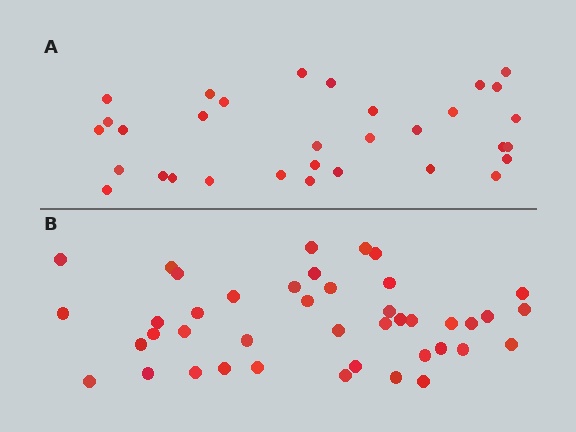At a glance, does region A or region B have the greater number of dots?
Region B (the bottom region) has more dots.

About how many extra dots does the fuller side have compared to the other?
Region B has roughly 10 or so more dots than region A.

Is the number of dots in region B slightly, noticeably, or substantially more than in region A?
Region B has noticeably more, but not dramatically so. The ratio is roughly 1.3 to 1.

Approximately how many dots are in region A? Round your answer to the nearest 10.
About 30 dots. (The exact count is 32, which rounds to 30.)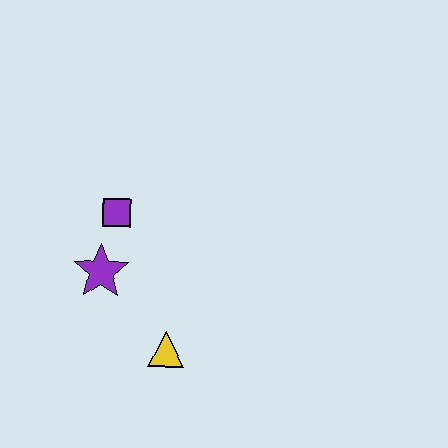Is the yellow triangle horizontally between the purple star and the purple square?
No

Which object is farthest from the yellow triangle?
The purple square is farthest from the yellow triangle.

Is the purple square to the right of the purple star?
Yes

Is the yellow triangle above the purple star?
No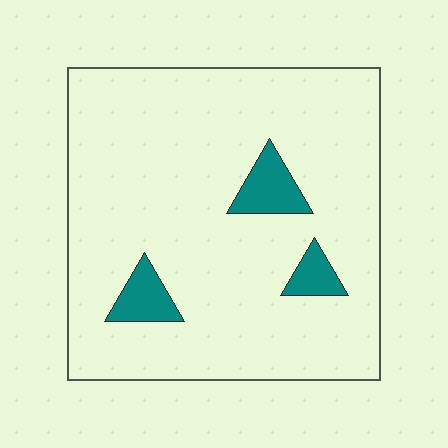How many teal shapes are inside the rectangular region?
3.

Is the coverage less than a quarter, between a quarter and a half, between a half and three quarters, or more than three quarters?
Less than a quarter.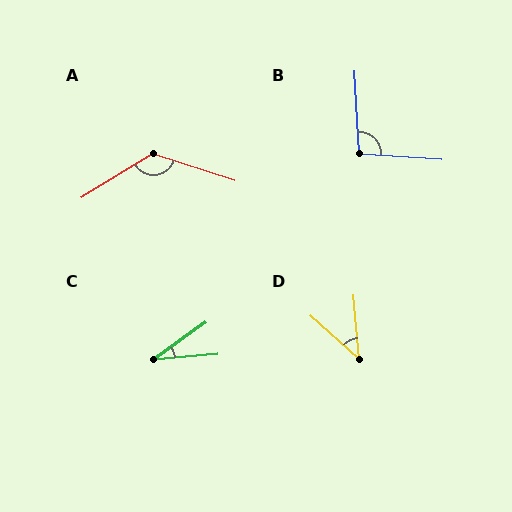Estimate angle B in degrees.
Approximately 97 degrees.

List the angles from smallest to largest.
C (30°), D (43°), B (97°), A (131°).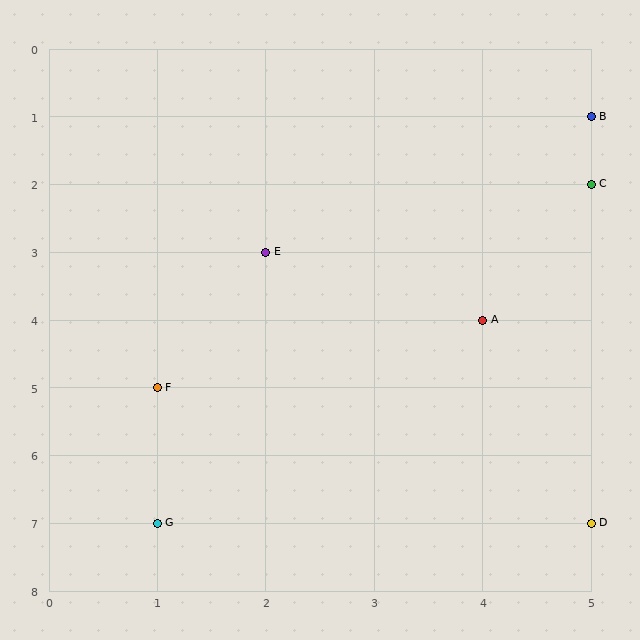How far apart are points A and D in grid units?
Points A and D are 1 column and 3 rows apart (about 3.2 grid units diagonally).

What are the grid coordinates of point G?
Point G is at grid coordinates (1, 7).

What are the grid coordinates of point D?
Point D is at grid coordinates (5, 7).